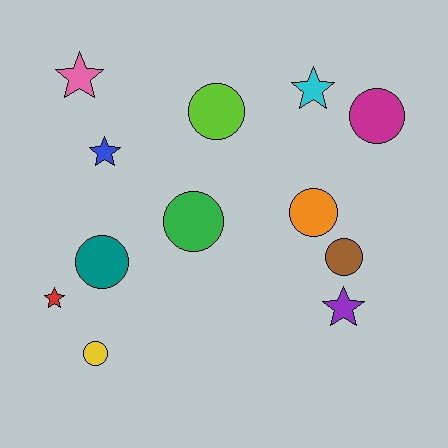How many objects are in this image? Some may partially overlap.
There are 12 objects.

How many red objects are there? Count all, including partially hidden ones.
There is 1 red object.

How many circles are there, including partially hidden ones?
There are 7 circles.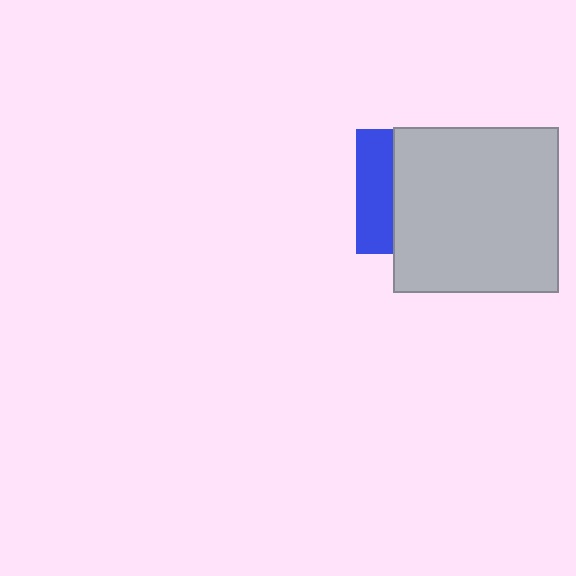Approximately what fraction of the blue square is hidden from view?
Roughly 70% of the blue square is hidden behind the light gray square.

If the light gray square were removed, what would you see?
You would see the complete blue square.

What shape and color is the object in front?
The object in front is a light gray square.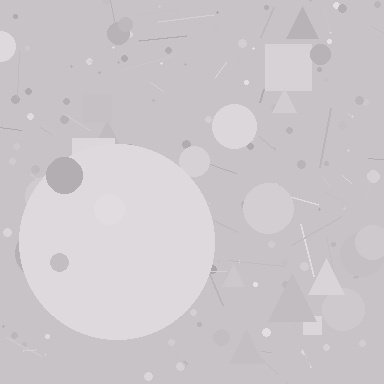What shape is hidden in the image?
A circle is hidden in the image.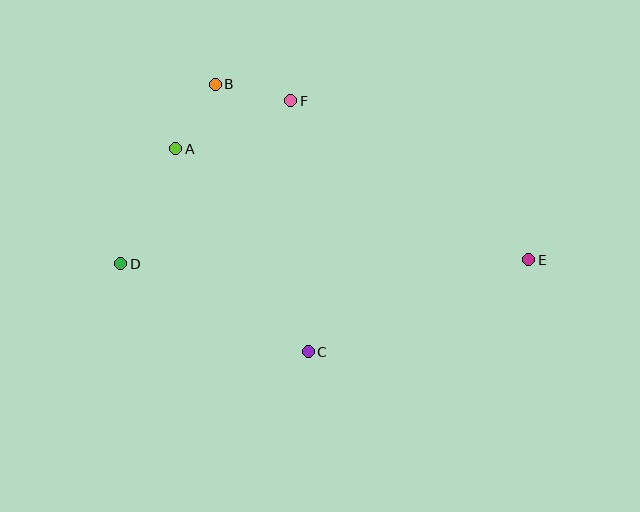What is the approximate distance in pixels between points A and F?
The distance between A and F is approximately 125 pixels.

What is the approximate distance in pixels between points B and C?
The distance between B and C is approximately 283 pixels.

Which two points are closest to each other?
Points A and B are closest to each other.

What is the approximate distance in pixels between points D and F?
The distance between D and F is approximately 236 pixels.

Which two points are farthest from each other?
Points D and E are farthest from each other.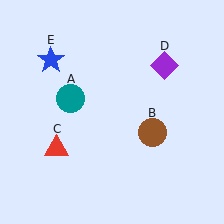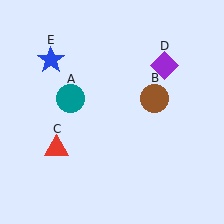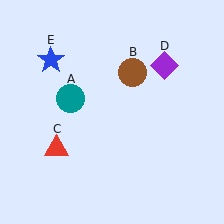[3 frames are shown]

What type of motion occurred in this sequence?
The brown circle (object B) rotated counterclockwise around the center of the scene.